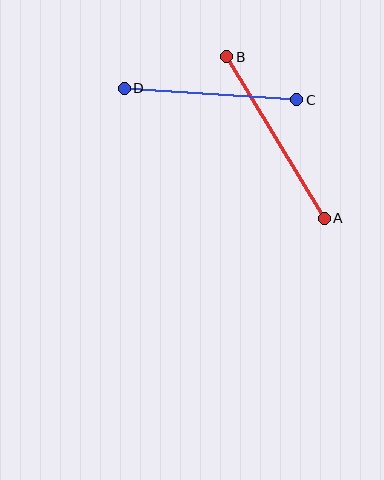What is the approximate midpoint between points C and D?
The midpoint is at approximately (211, 94) pixels.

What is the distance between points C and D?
The distance is approximately 173 pixels.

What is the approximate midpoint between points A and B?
The midpoint is at approximately (276, 137) pixels.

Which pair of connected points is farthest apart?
Points A and B are farthest apart.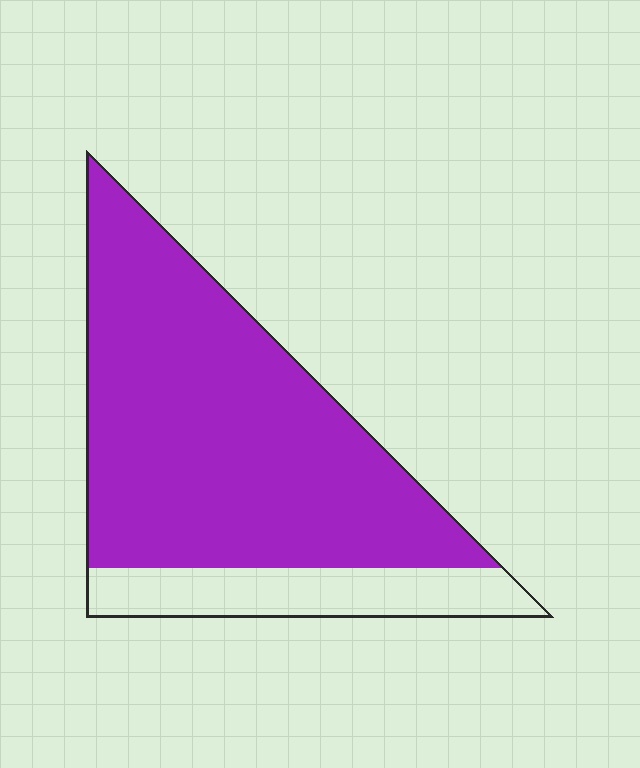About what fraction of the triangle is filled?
About four fifths (4/5).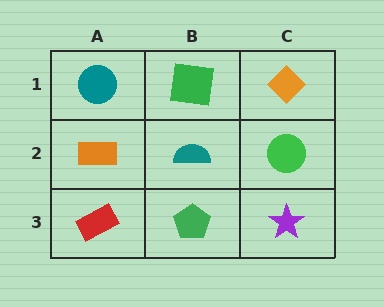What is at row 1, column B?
A green square.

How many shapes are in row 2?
3 shapes.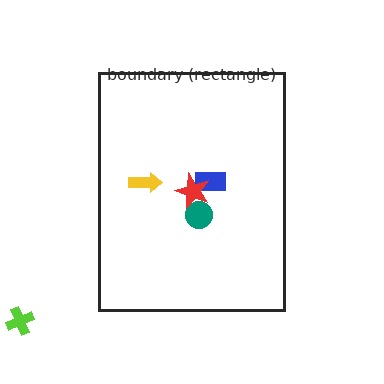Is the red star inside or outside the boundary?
Inside.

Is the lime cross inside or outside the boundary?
Outside.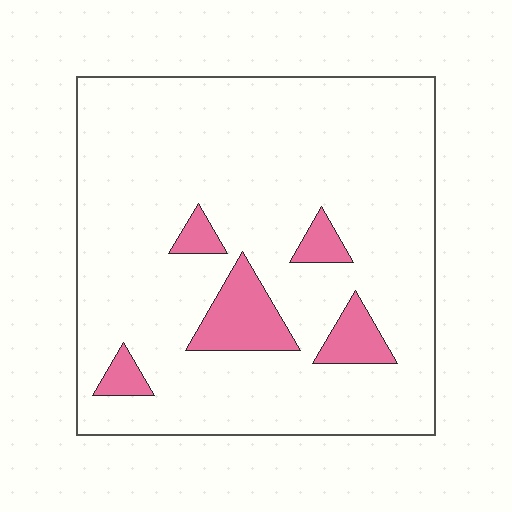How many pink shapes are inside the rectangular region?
5.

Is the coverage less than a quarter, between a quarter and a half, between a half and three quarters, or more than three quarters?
Less than a quarter.